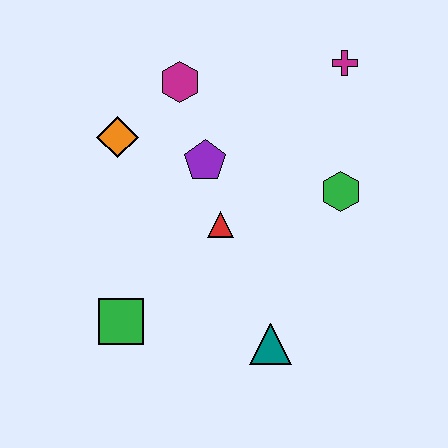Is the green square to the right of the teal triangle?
No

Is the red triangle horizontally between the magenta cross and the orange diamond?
Yes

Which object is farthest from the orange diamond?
The teal triangle is farthest from the orange diamond.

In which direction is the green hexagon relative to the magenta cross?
The green hexagon is below the magenta cross.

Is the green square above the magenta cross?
No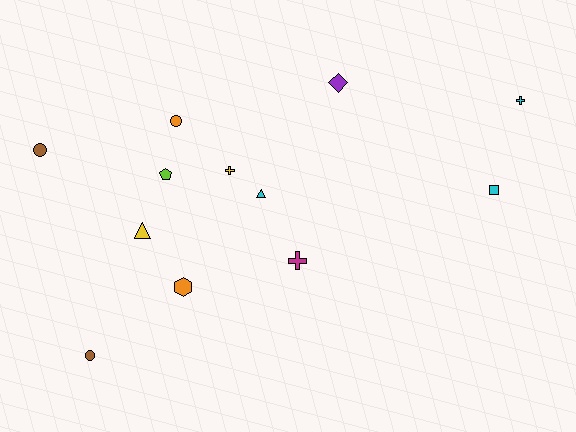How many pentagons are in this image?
There is 1 pentagon.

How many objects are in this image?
There are 12 objects.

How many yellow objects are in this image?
There are 2 yellow objects.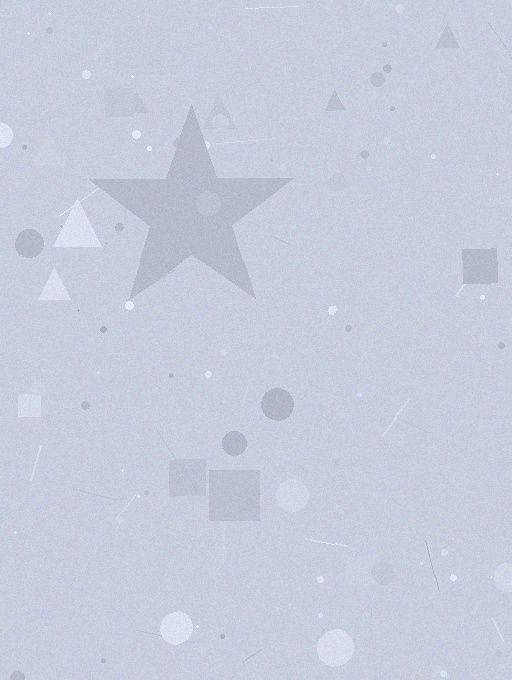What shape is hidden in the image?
A star is hidden in the image.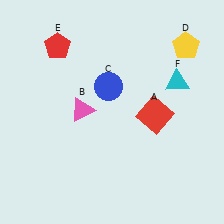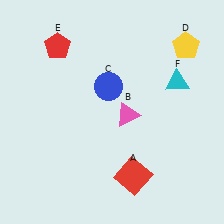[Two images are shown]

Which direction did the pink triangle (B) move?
The pink triangle (B) moved right.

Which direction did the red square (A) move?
The red square (A) moved down.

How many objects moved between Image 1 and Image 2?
2 objects moved between the two images.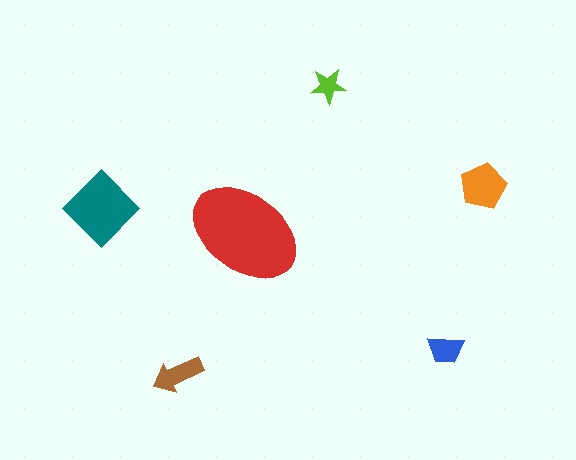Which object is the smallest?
The lime star.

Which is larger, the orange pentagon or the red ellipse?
The red ellipse.